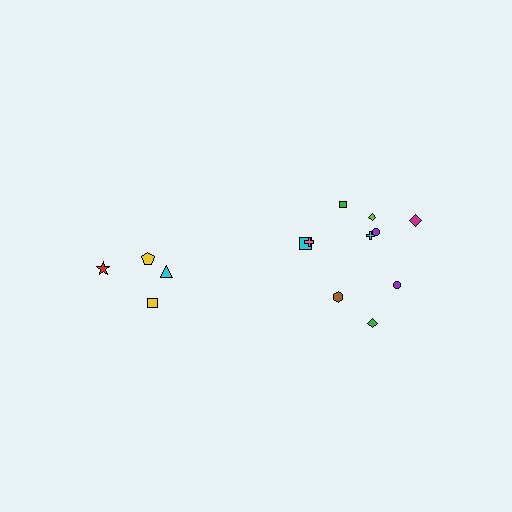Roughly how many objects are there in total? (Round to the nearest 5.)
Roughly 15 objects in total.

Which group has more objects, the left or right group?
The right group.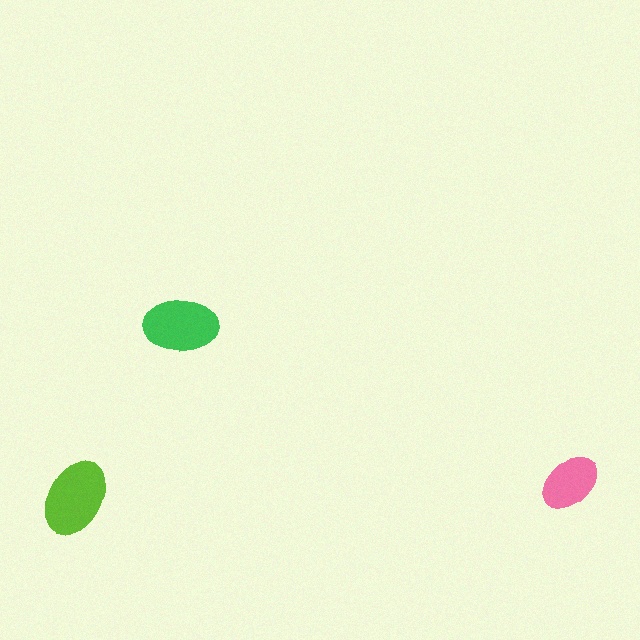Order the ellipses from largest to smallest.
the lime one, the green one, the pink one.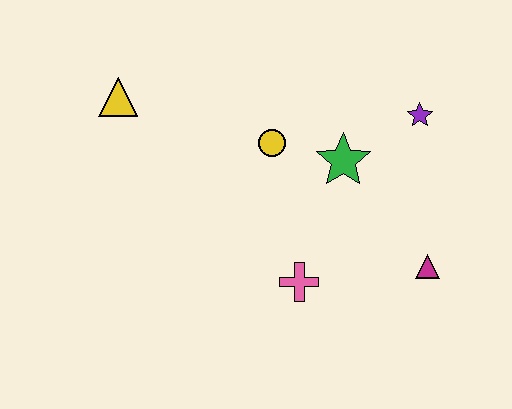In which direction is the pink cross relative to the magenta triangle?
The pink cross is to the left of the magenta triangle.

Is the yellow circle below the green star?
No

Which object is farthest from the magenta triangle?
The yellow triangle is farthest from the magenta triangle.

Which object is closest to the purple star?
The green star is closest to the purple star.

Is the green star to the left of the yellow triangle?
No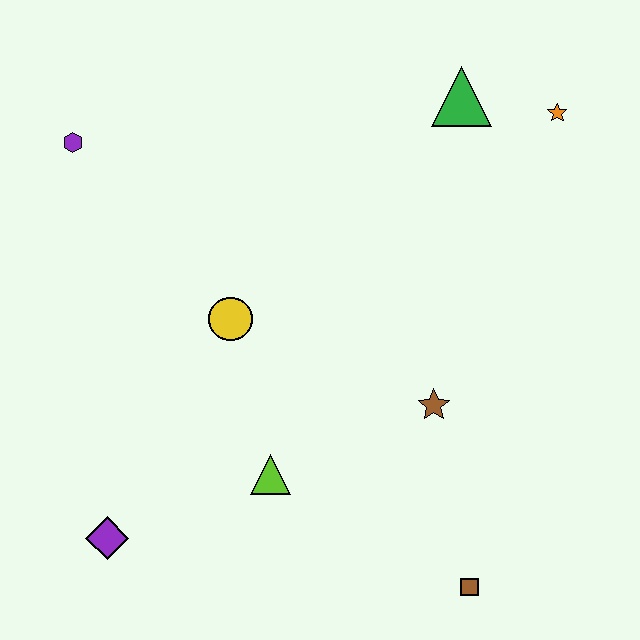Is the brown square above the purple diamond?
No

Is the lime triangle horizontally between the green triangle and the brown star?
No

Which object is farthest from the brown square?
The purple hexagon is farthest from the brown square.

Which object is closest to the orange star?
The green triangle is closest to the orange star.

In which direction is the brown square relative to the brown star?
The brown square is below the brown star.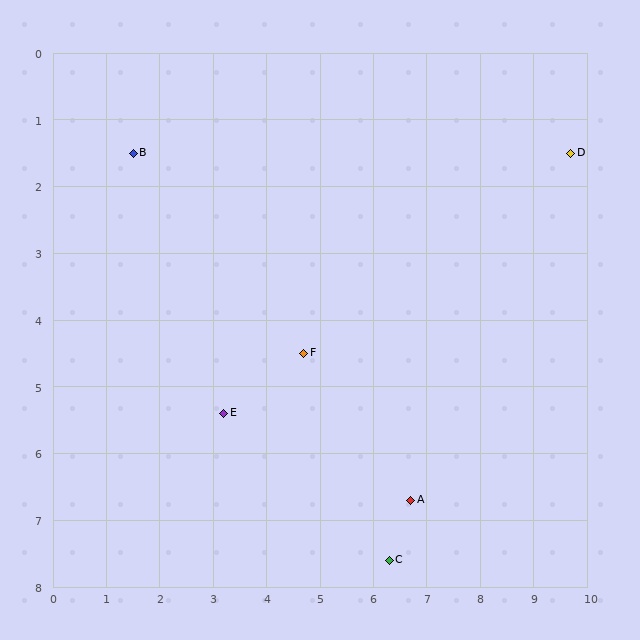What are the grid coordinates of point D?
Point D is at approximately (9.7, 1.5).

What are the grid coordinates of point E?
Point E is at approximately (3.2, 5.4).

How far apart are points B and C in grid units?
Points B and C are about 7.8 grid units apart.